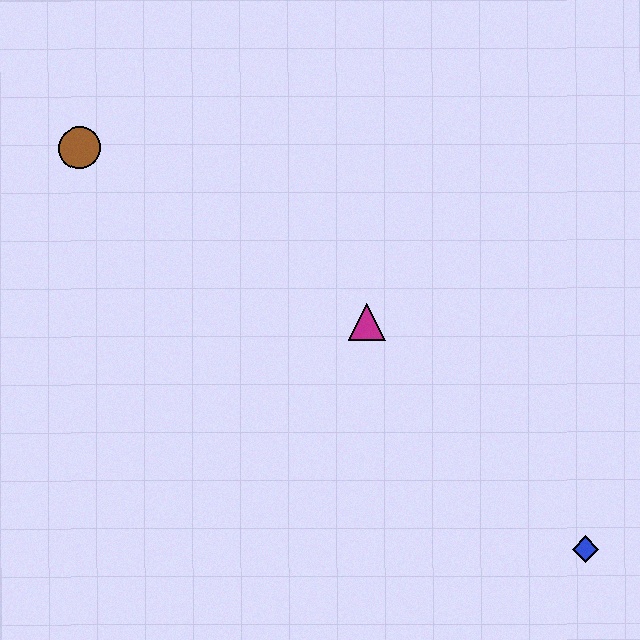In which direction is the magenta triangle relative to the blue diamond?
The magenta triangle is above the blue diamond.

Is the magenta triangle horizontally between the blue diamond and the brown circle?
Yes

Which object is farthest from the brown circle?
The blue diamond is farthest from the brown circle.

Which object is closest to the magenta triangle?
The blue diamond is closest to the magenta triangle.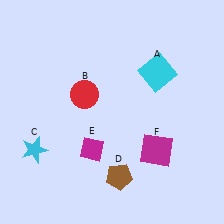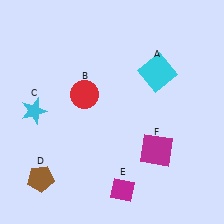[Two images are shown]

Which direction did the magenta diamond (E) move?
The magenta diamond (E) moved down.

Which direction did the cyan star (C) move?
The cyan star (C) moved up.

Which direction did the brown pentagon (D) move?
The brown pentagon (D) moved left.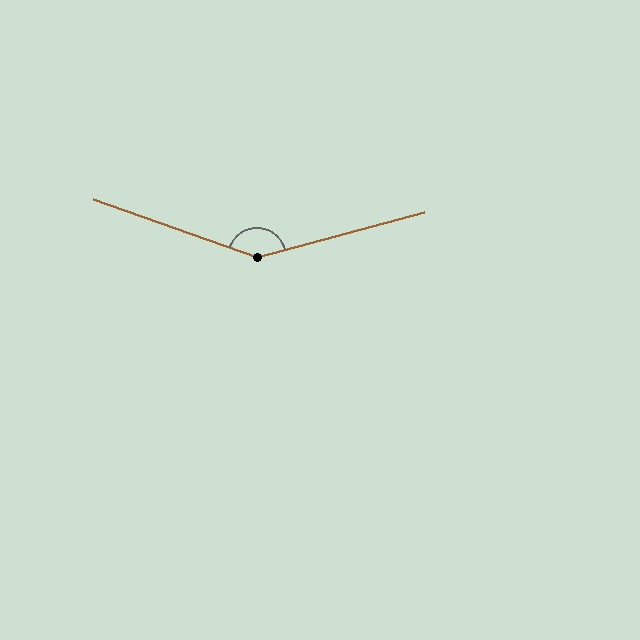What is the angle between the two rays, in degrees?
Approximately 145 degrees.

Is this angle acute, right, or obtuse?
It is obtuse.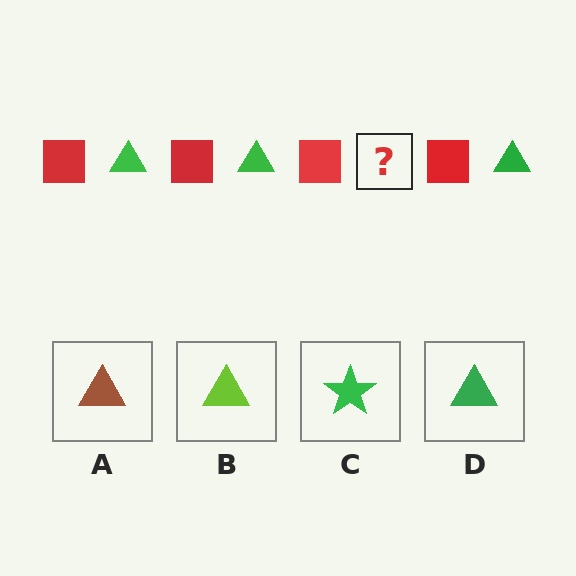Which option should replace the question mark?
Option D.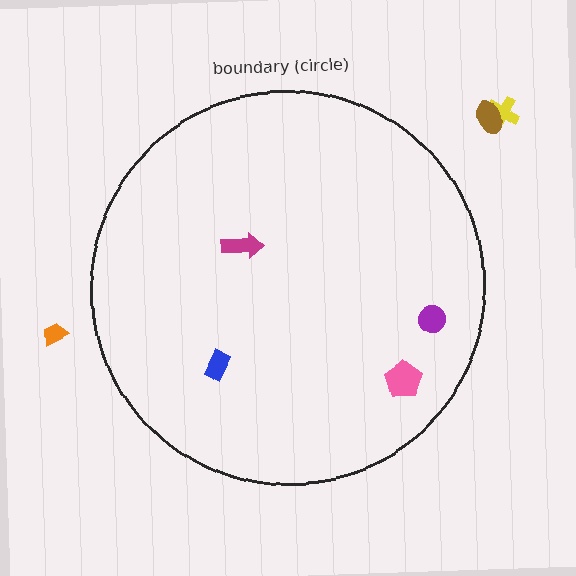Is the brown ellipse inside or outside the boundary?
Outside.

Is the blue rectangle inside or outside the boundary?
Inside.